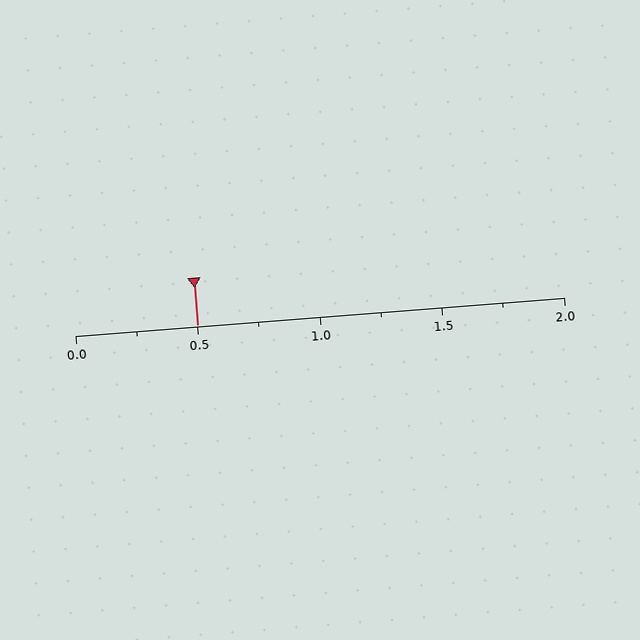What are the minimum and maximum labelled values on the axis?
The axis runs from 0.0 to 2.0.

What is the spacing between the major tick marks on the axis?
The major ticks are spaced 0.5 apart.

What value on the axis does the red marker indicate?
The marker indicates approximately 0.5.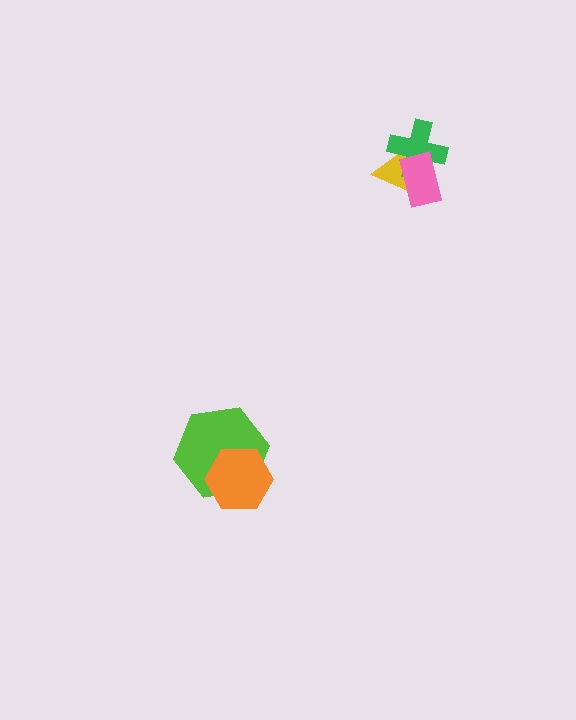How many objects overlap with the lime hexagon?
1 object overlaps with the lime hexagon.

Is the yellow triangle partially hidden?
Yes, it is partially covered by another shape.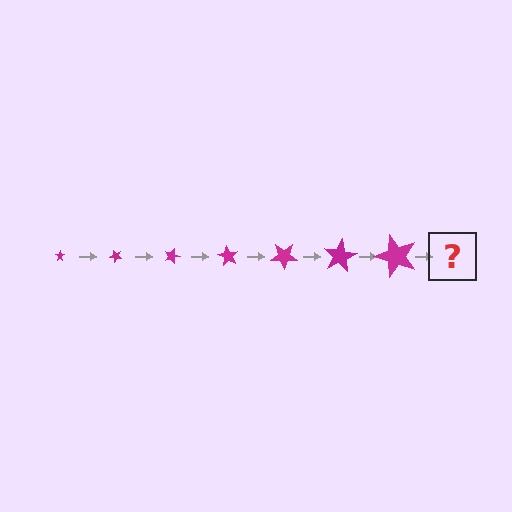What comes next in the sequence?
The next element should be a star, larger than the previous one and rotated 315 degrees from the start.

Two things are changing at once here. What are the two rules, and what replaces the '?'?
The two rules are that the star grows larger each step and it rotates 45 degrees each step. The '?' should be a star, larger than the previous one and rotated 315 degrees from the start.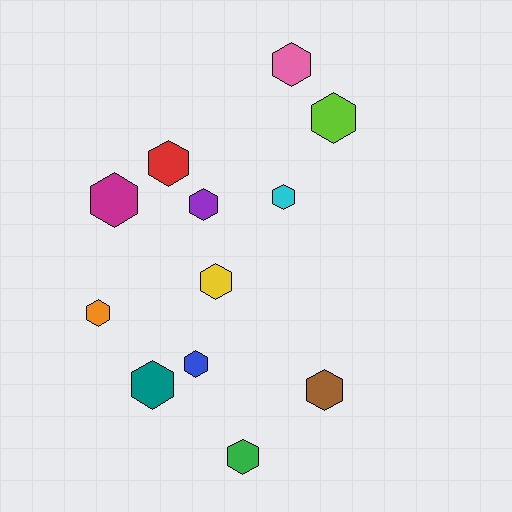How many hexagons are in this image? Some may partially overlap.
There are 12 hexagons.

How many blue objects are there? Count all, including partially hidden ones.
There is 1 blue object.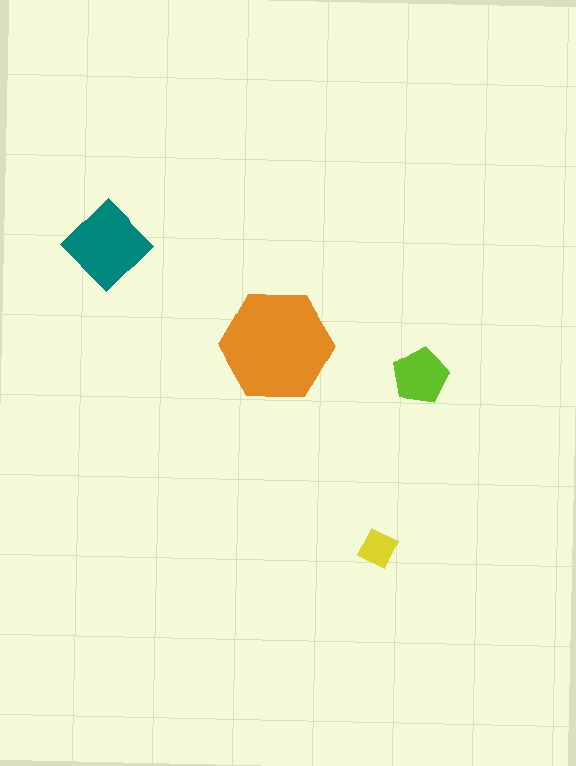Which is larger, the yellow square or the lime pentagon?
The lime pentagon.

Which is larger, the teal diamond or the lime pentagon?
The teal diamond.